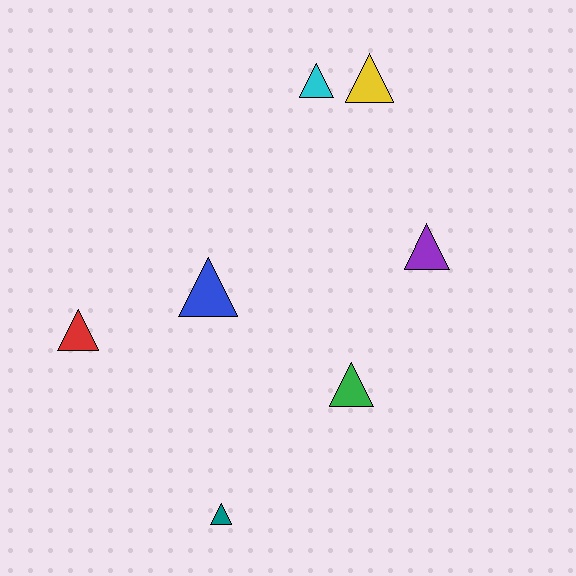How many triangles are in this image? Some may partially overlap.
There are 7 triangles.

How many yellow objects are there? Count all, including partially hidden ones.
There is 1 yellow object.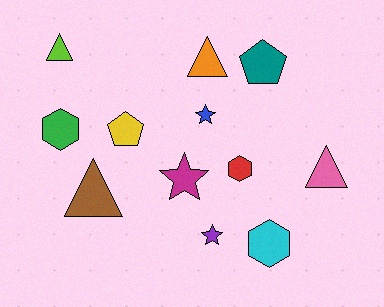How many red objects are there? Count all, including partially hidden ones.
There is 1 red object.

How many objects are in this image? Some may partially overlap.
There are 12 objects.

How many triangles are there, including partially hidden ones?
There are 4 triangles.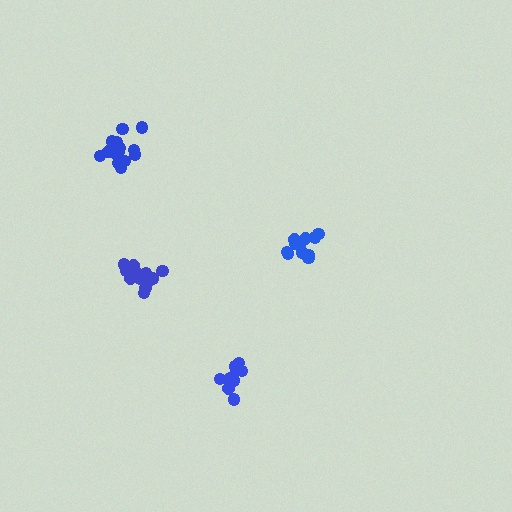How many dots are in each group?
Group 1: 14 dots, Group 2: 15 dots, Group 3: 10 dots, Group 4: 11 dots (50 total).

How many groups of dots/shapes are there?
There are 4 groups.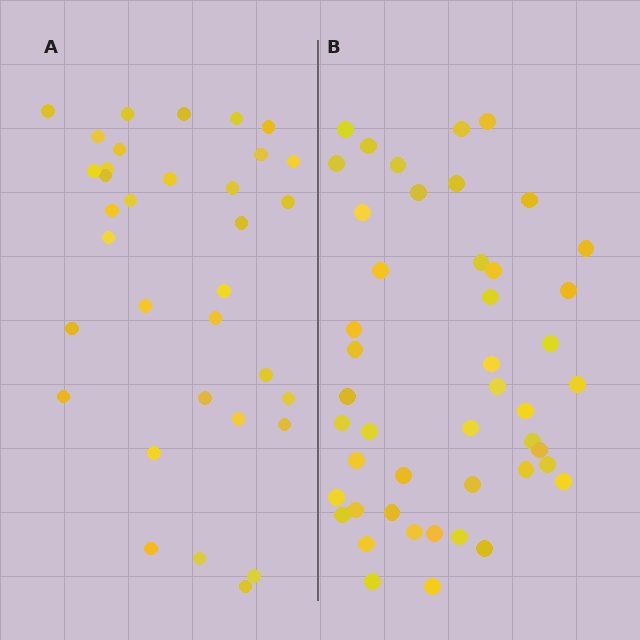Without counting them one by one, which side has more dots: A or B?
Region B (the right region) has more dots.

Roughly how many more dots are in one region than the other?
Region B has roughly 12 or so more dots than region A.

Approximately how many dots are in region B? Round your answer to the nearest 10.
About 50 dots. (The exact count is 46, which rounds to 50.)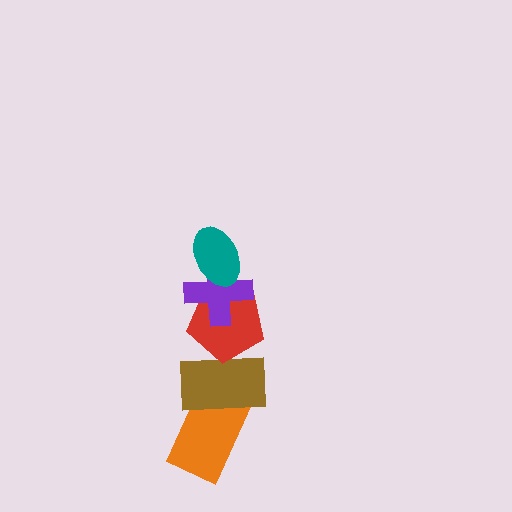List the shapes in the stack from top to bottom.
From top to bottom: the teal ellipse, the purple cross, the red pentagon, the brown rectangle, the orange rectangle.